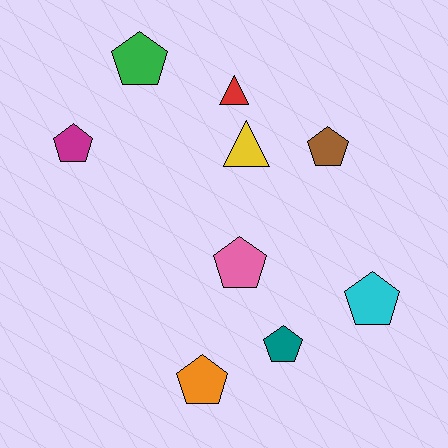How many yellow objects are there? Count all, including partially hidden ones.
There is 1 yellow object.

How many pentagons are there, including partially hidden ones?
There are 7 pentagons.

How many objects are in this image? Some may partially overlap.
There are 9 objects.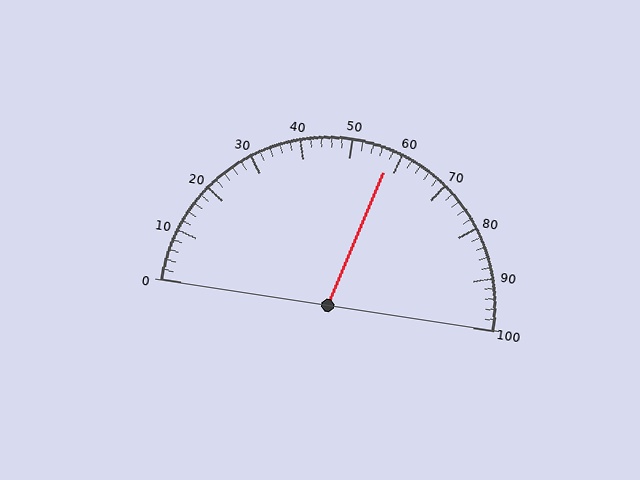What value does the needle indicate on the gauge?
The needle indicates approximately 58.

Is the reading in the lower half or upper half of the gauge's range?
The reading is in the upper half of the range (0 to 100).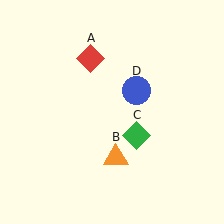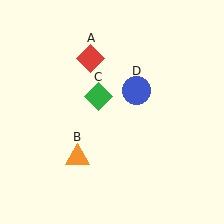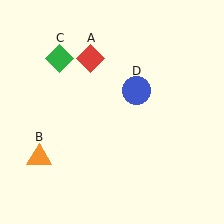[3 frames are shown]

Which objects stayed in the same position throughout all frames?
Red diamond (object A) and blue circle (object D) remained stationary.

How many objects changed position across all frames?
2 objects changed position: orange triangle (object B), green diamond (object C).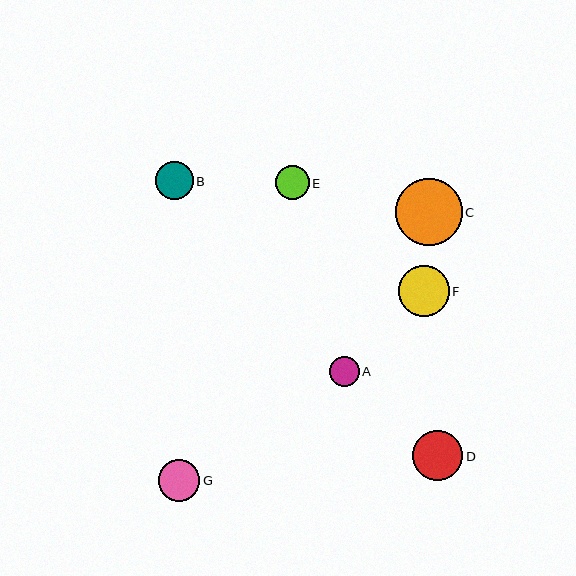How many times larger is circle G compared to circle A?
Circle G is approximately 1.4 times the size of circle A.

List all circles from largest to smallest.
From largest to smallest: C, F, D, G, B, E, A.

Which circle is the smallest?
Circle A is the smallest with a size of approximately 30 pixels.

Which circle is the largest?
Circle C is the largest with a size of approximately 67 pixels.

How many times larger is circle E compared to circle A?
Circle E is approximately 1.1 times the size of circle A.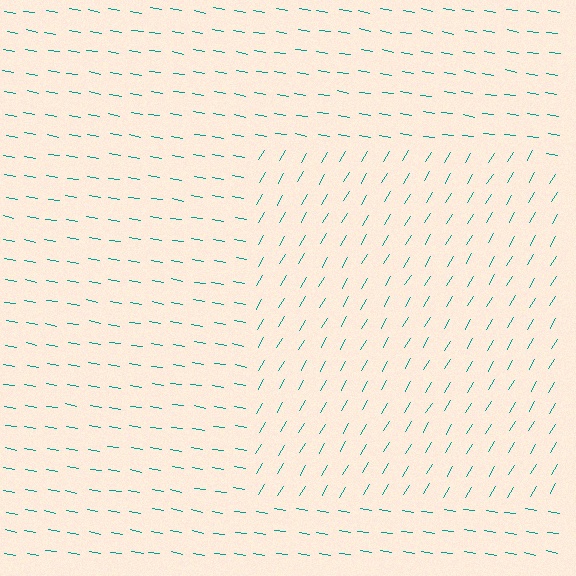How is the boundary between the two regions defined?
The boundary is defined purely by a change in line orientation (approximately 69 degrees difference). All lines are the same color and thickness.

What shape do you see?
I see a rectangle.